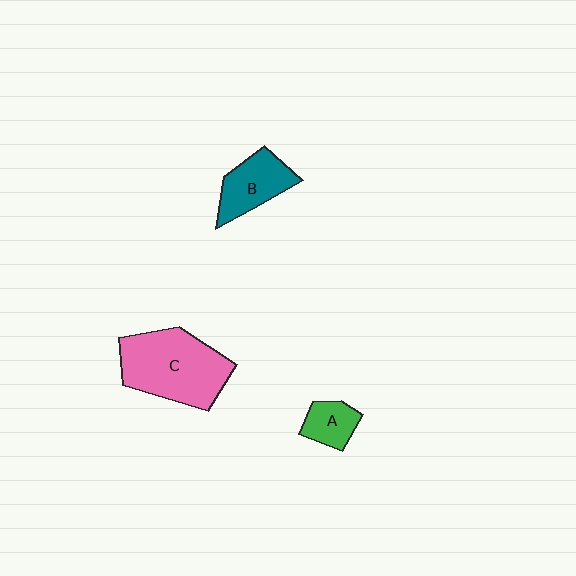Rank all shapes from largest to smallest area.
From largest to smallest: C (pink), B (teal), A (green).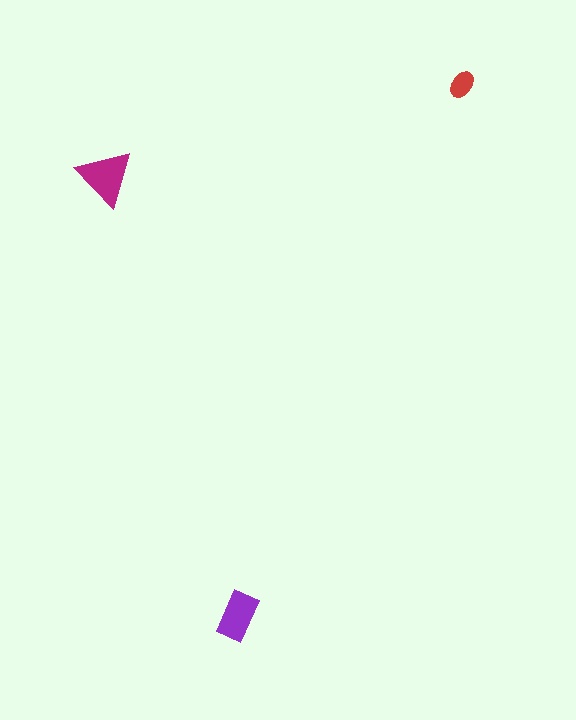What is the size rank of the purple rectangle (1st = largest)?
2nd.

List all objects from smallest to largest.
The red ellipse, the purple rectangle, the magenta triangle.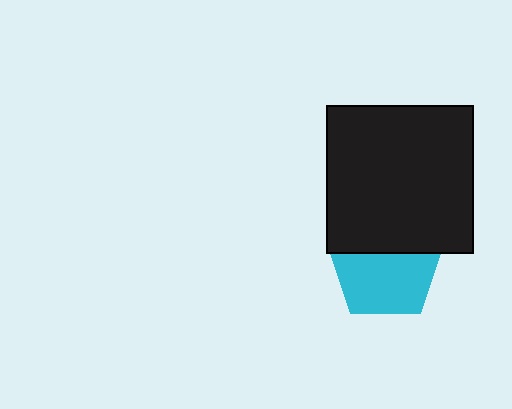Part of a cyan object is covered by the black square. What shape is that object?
It is a pentagon.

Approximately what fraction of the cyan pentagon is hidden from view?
Roughly 36% of the cyan pentagon is hidden behind the black square.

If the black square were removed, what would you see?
You would see the complete cyan pentagon.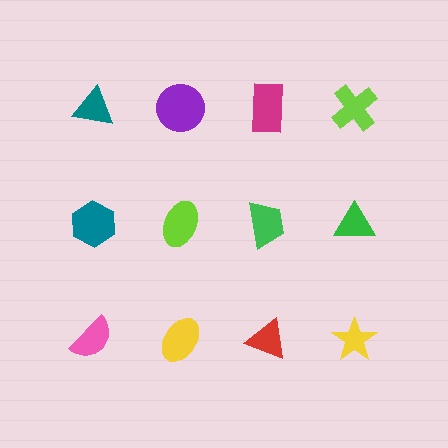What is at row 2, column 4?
A green triangle.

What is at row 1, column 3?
A magenta rectangle.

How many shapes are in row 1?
4 shapes.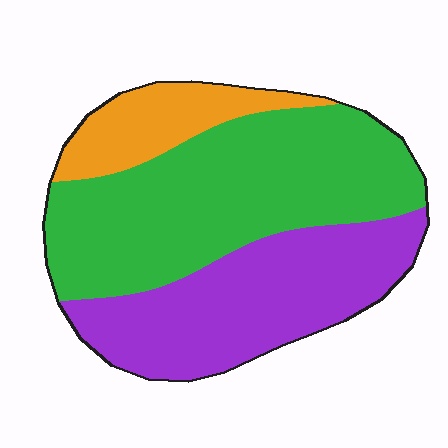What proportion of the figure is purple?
Purple covers around 35% of the figure.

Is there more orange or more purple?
Purple.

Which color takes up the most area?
Green, at roughly 50%.